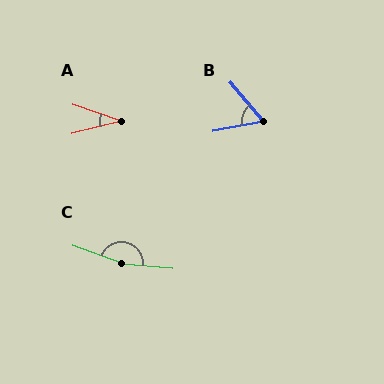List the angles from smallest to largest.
A (34°), B (60°), C (166°).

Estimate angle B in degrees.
Approximately 60 degrees.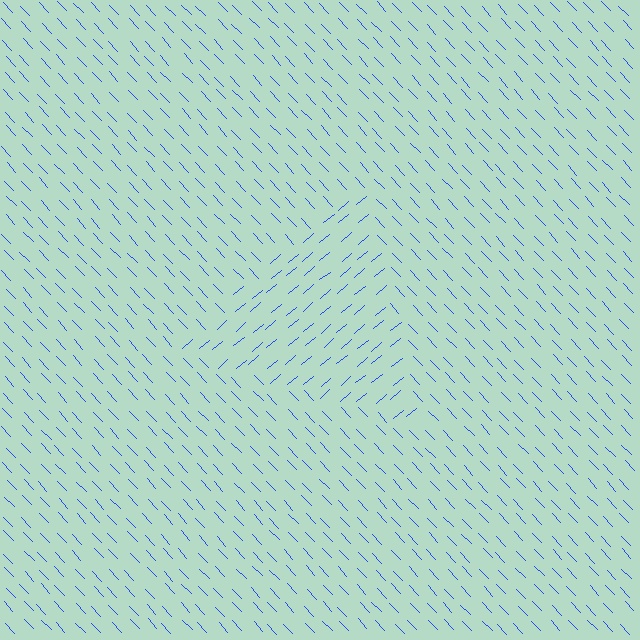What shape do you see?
I see a triangle.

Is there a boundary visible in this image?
Yes, there is a texture boundary formed by a change in line orientation.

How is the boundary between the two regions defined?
The boundary is defined purely by a change in line orientation (approximately 86 degrees difference). All lines are the same color and thickness.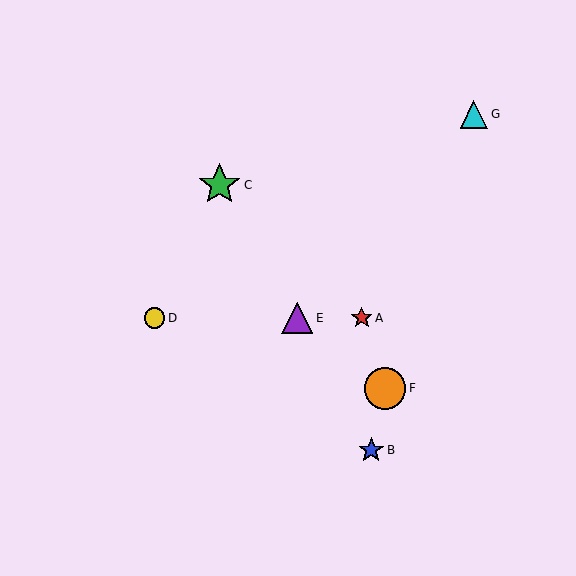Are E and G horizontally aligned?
No, E is at y≈318 and G is at y≈114.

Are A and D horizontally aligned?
Yes, both are at y≈318.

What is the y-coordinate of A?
Object A is at y≈318.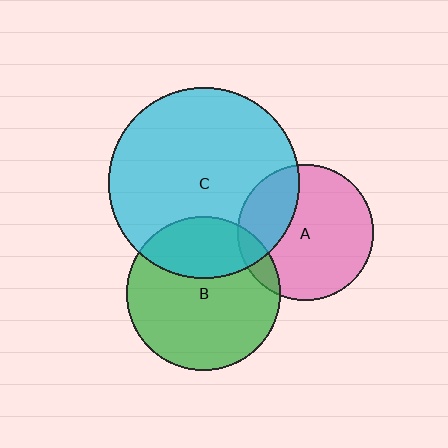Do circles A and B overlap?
Yes.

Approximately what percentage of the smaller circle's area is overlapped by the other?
Approximately 10%.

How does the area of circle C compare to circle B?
Approximately 1.5 times.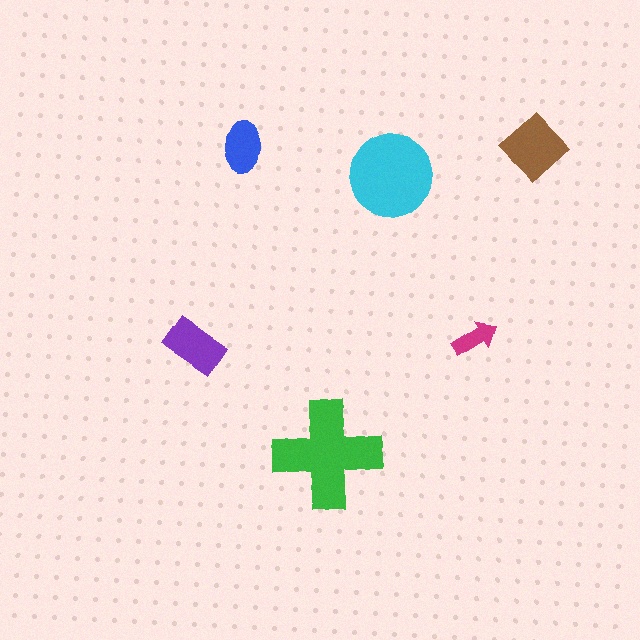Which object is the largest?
The green cross.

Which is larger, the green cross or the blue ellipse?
The green cross.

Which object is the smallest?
The magenta arrow.